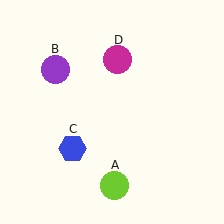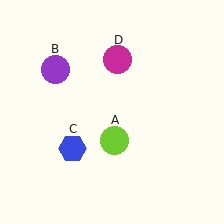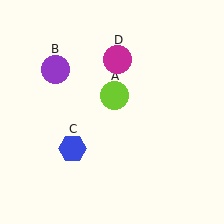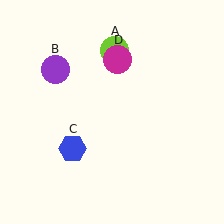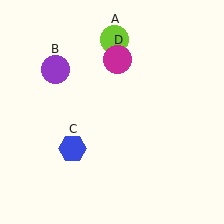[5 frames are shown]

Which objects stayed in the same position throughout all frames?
Purple circle (object B) and blue hexagon (object C) and magenta circle (object D) remained stationary.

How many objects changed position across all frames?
1 object changed position: lime circle (object A).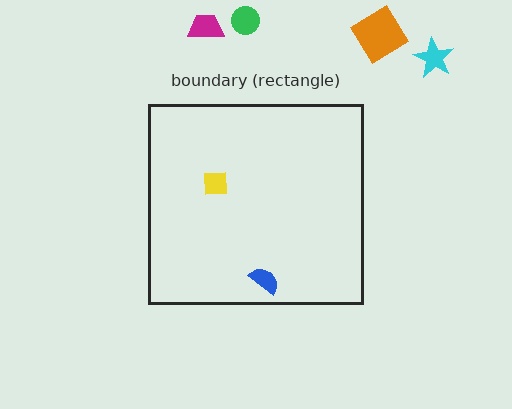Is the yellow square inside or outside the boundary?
Inside.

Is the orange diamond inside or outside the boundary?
Outside.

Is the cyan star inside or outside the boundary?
Outside.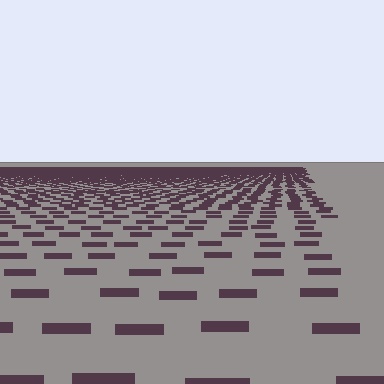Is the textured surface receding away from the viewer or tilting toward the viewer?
The surface is receding away from the viewer. Texture elements get smaller and denser toward the top.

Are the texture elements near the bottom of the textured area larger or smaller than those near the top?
Larger. Near the bottom, elements are closer to the viewer and appear at a bigger on-screen size.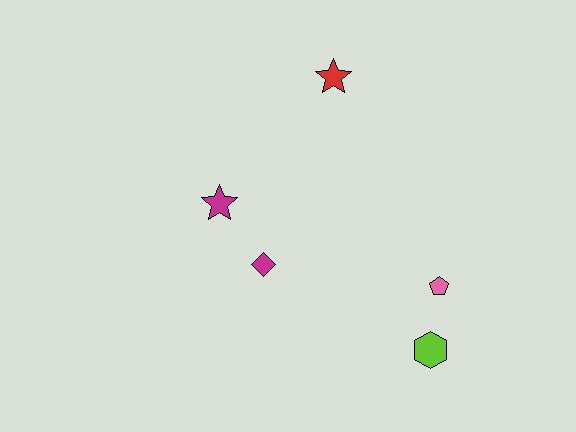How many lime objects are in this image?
There is 1 lime object.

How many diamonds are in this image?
There is 1 diamond.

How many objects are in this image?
There are 5 objects.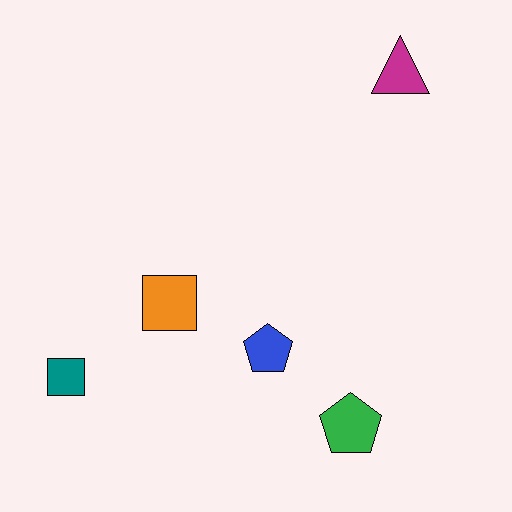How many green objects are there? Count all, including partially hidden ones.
There is 1 green object.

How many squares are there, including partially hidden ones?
There are 2 squares.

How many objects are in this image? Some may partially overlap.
There are 5 objects.